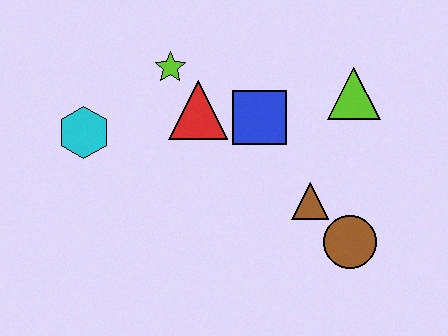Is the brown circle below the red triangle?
Yes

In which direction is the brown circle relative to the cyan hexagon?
The brown circle is to the right of the cyan hexagon.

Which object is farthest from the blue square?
The cyan hexagon is farthest from the blue square.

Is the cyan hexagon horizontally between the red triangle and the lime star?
No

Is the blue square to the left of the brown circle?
Yes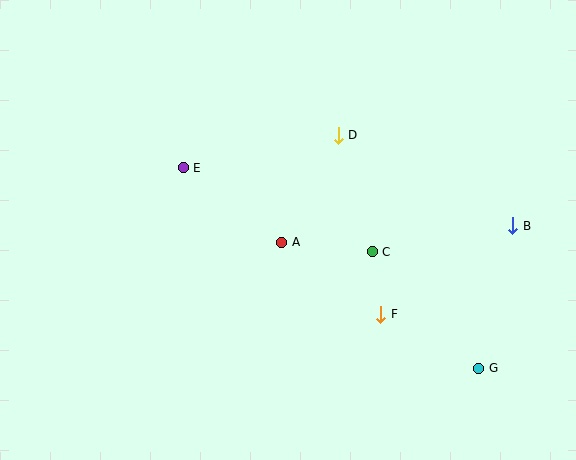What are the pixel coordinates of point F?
Point F is at (381, 314).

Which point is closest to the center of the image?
Point A at (282, 242) is closest to the center.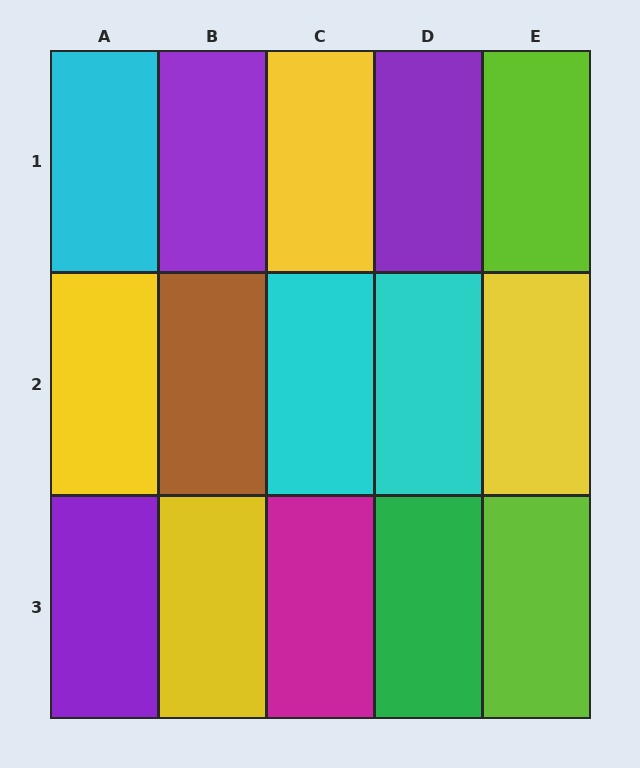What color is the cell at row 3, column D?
Green.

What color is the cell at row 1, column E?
Lime.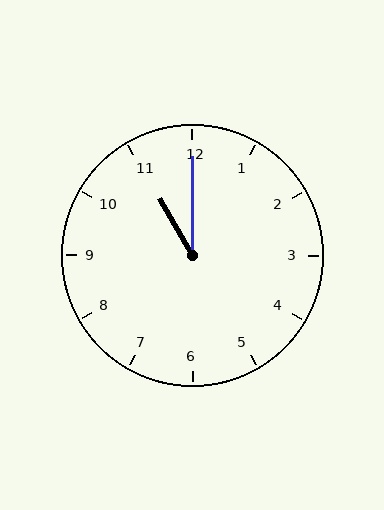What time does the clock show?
11:00.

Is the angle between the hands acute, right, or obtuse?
It is acute.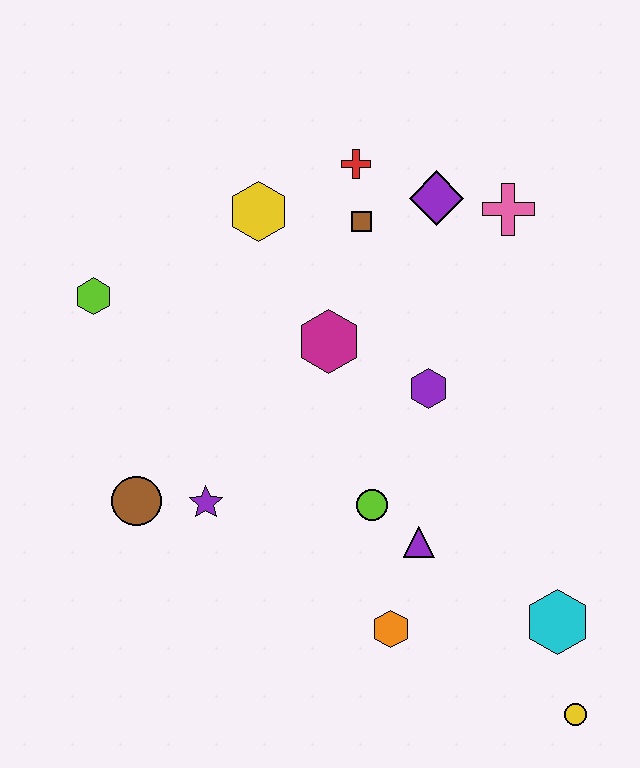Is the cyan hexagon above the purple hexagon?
No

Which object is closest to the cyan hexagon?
The yellow circle is closest to the cyan hexagon.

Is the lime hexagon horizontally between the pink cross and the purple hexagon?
No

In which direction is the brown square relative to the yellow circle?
The brown square is above the yellow circle.